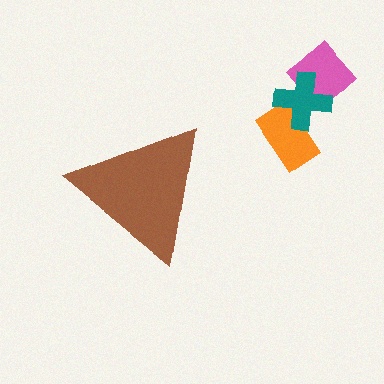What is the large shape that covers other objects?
A brown triangle.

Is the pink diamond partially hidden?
No, the pink diamond is fully visible.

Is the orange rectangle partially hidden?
No, the orange rectangle is fully visible.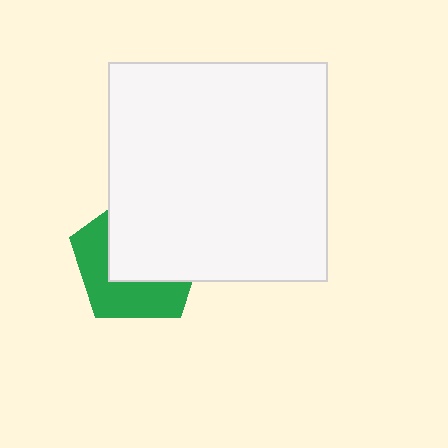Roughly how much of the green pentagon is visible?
A small part of it is visible (roughly 44%).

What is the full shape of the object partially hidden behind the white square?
The partially hidden object is a green pentagon.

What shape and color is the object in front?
The object in front is a white square.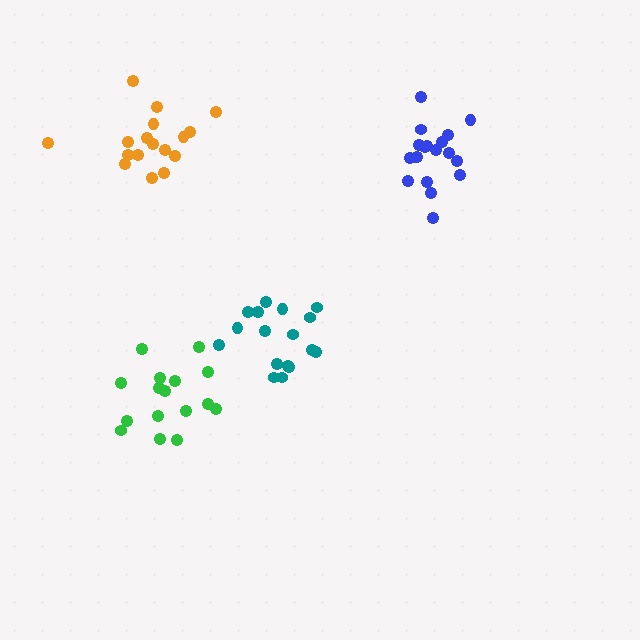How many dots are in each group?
Group 1: 17 dots, Group 2: 17 dots, Group 3: 16 dots, Group 4: 19 dots (69 total).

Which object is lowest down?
The green cluster is bottommost.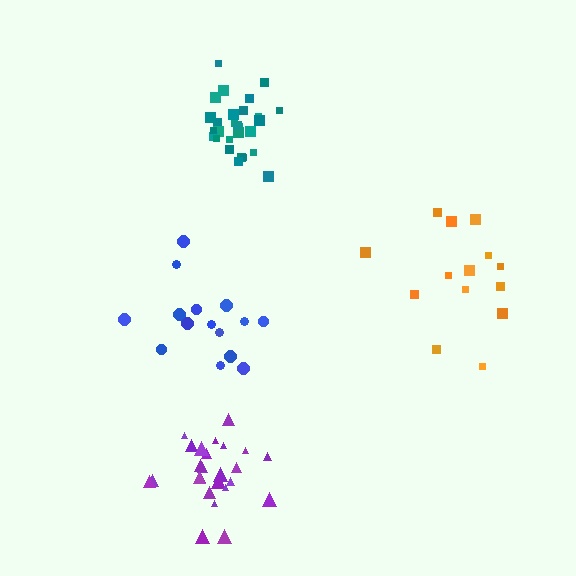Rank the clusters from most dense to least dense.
teal, purple, blue, orange.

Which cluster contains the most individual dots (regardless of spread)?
Teal (28).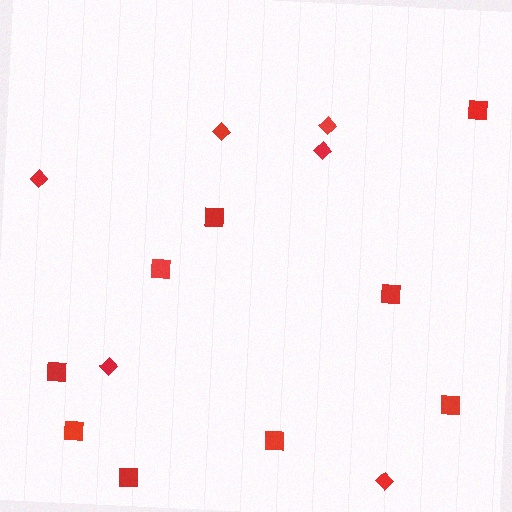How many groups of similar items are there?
There are 2 groups: one group of diamonds (6) and one group of squares (9).